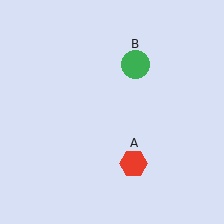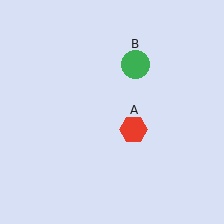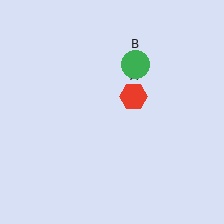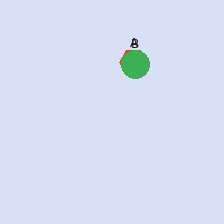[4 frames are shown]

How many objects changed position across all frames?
1 object changed position: red hexagon (object A).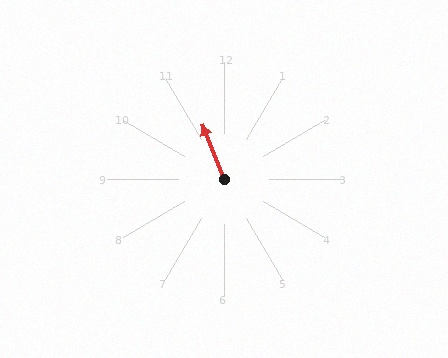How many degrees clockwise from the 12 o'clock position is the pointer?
Approximately 338 degrees.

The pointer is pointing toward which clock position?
Roughly 11 o'clock.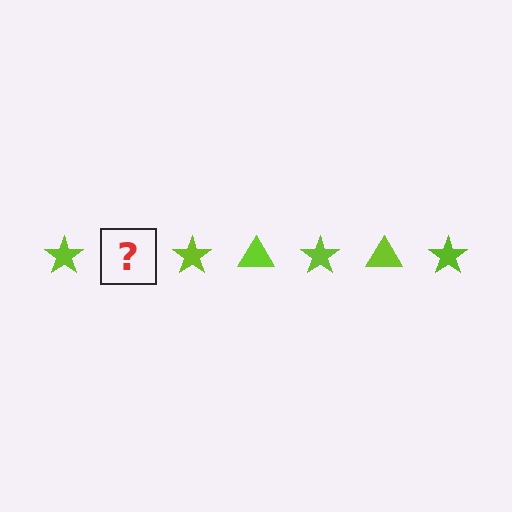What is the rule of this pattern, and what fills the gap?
The rule is that the pattern cycles through star, triangle shapes in lime. The gap should be filled with a lime triangle.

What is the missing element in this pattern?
The missing element is a lime triangle.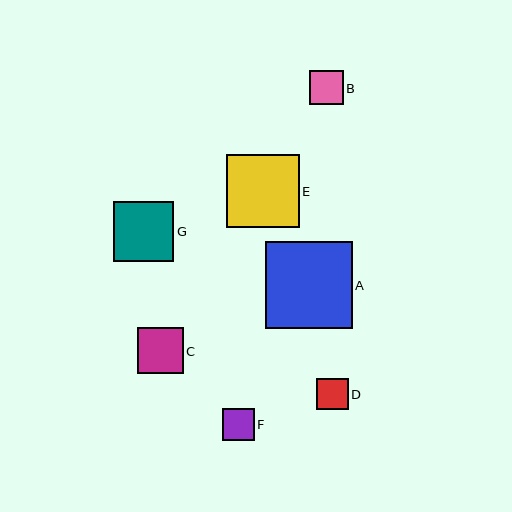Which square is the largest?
Square A is the largest with a size of approximately 87 pixels.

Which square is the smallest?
Square D is the smallest with a size of approximately 31 pixels.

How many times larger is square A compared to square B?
Square A is approximately 2.5 times the size of square B.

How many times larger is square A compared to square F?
Square A is approximately 2.7 times the size of square F.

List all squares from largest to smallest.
From largest to smallest: A, E, G, C, B, F, D.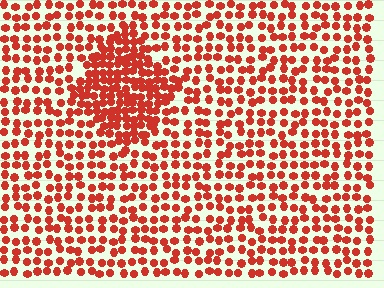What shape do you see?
I see a diamond.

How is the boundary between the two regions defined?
The boundary is defined by a change in element density (approximately 1.9x ratio). All elements are the same color, size, and shape.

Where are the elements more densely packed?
The elements are more densely packed inside the diamond boundary.